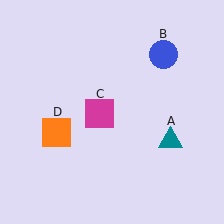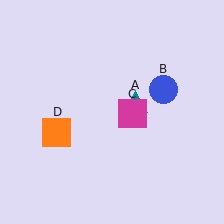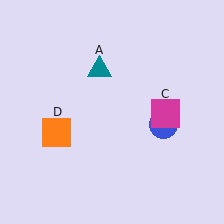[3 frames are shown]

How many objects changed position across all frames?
3 objects changed position: teal triangle (object A), blue circle (object B), magenta square (object C).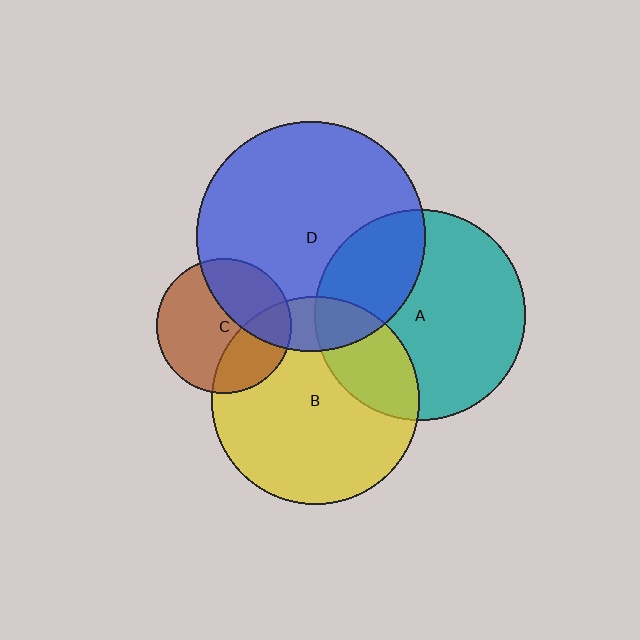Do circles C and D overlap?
Yes.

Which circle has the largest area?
Circle D (blue).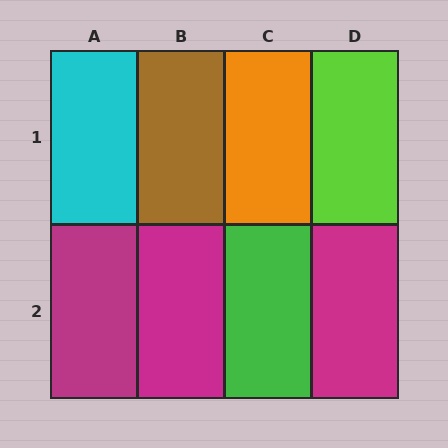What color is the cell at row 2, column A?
Magenta.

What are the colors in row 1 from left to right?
Cyan, brown, orange, lime.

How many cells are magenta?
3 cells are magenta.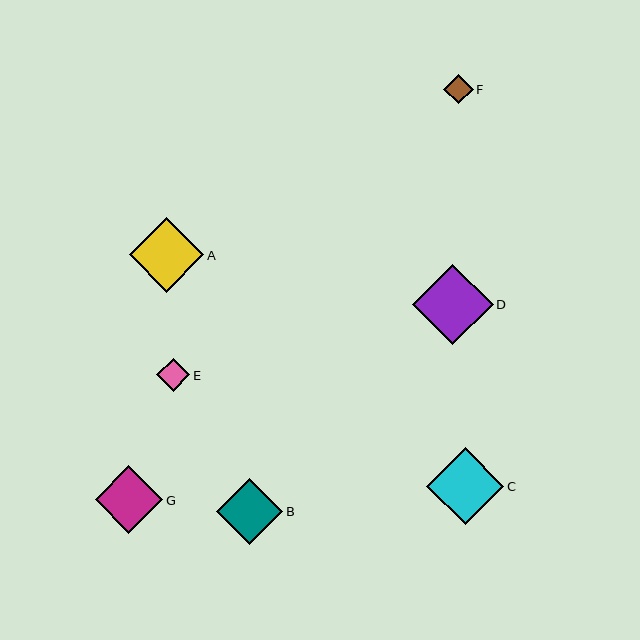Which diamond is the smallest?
Diamond F is the smallest with a size of approximately 29 pixels.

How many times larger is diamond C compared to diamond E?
Diamond C is approximately 2.3 times the size of diamond E.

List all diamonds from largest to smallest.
From largest to smallest: D, C, A, G, B, E, F.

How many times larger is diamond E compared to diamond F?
Diamond E is approximately 1.1 times the size of diamond F.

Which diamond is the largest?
Diamond D is the largest with a size of approximately 80 pixels.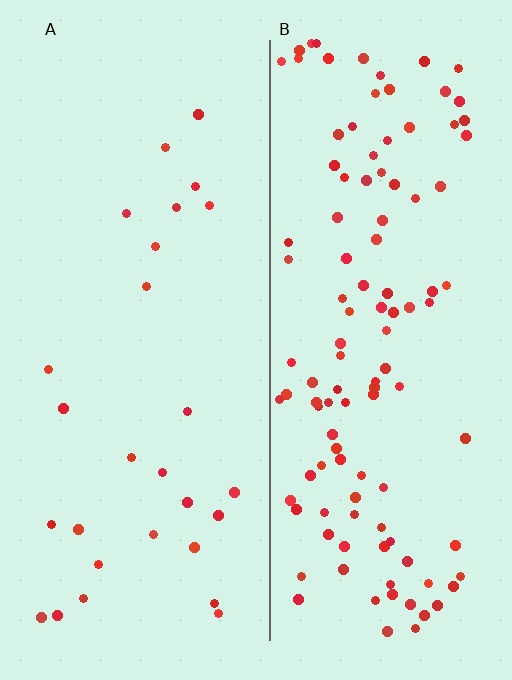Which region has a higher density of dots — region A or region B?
B (the right).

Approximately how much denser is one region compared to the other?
Approximately 4.2× — region B over region A.